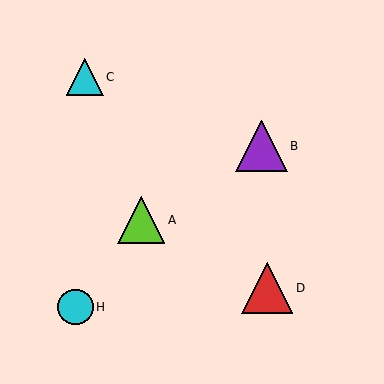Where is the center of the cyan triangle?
The center of the cyan triangle is at (85, 77).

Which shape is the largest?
The purple triangle (labeled B) is the largest.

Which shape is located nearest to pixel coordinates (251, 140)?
The purple triangle (labeled B) at (262, 146) is nearest to that location.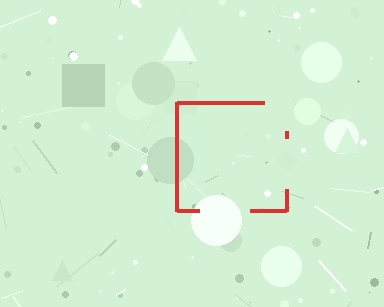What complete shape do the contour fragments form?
The contour fragments form a square.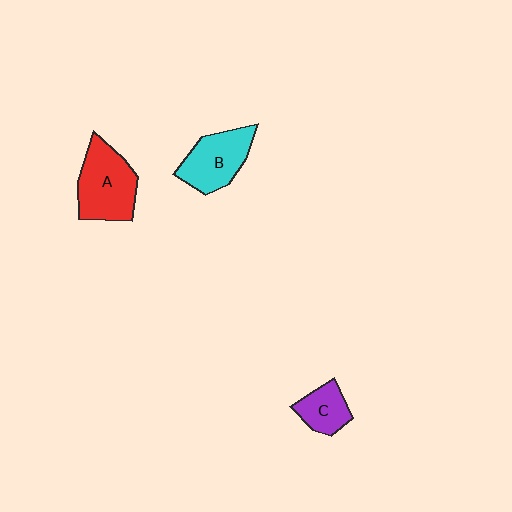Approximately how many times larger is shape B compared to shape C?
Approximately 1.6 times.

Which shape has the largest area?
Shape A (red).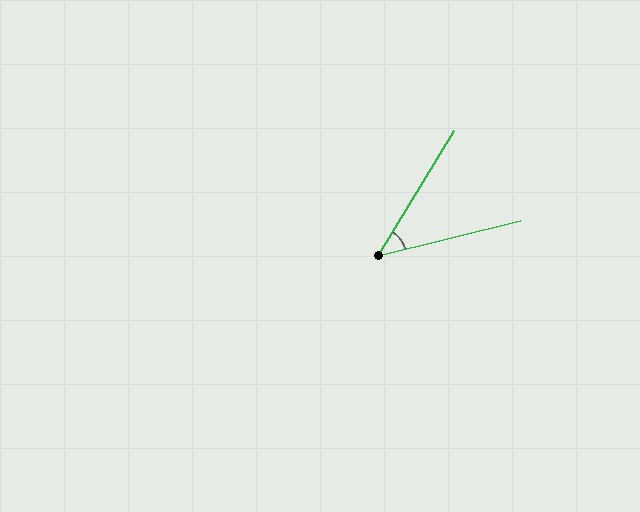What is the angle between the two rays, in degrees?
Approximately 45 degrees.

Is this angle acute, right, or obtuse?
It is acute.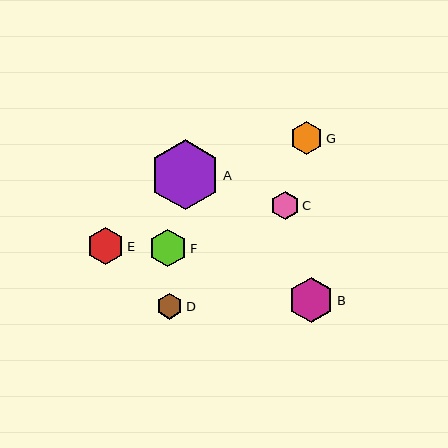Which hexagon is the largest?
Hexagon A is the largest with a size of approximately 70 pixels.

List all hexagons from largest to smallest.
From largest to smallest: A, B, F, E, G, C, D.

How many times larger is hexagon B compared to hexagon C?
Hexagon B is approximately 1.6 times the size of hexagon C.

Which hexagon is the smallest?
Hexagon D is the smallest with a size of approximately 26 pixels.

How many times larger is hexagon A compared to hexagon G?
Hexagon A is approximately 2.2 times the size of hexagon G.